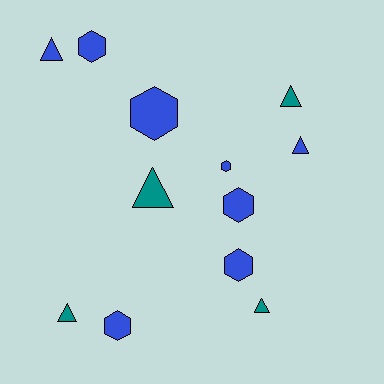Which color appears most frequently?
Blue, with 8 objects.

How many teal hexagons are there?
There are no teal hexagons.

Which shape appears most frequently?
Triangle, with 6 objects.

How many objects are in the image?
There are 12 objects.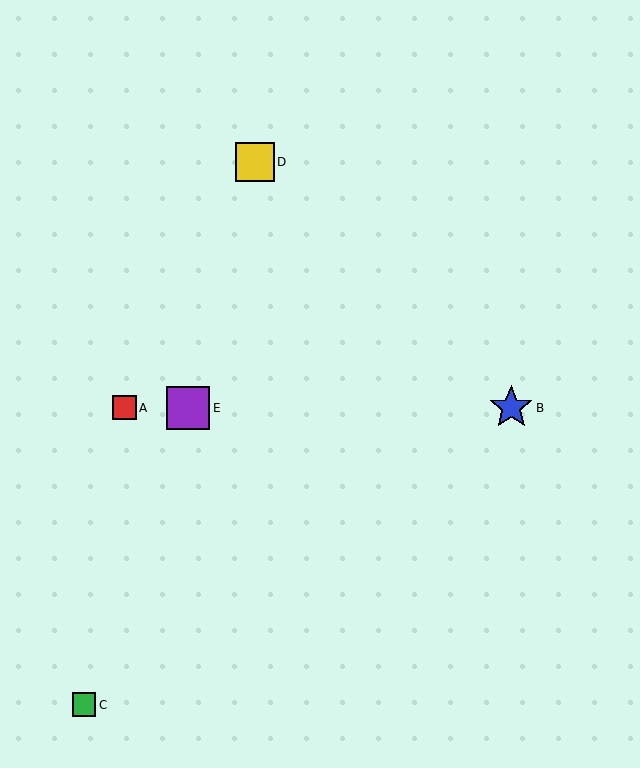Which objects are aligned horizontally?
Objects A, B, E are aligned horizontally.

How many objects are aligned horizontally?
3 objects (A, B, E) are aligned horizontally.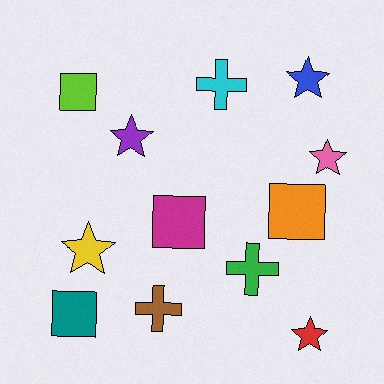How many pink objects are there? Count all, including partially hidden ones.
There is 1 pink object.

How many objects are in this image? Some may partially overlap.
There are 12 objects.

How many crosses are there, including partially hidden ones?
There are 3 crosses.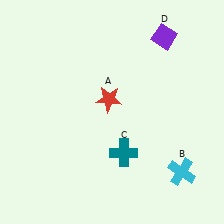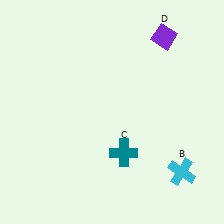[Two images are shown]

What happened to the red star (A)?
The red star (A) was removed in Image 2. It was in the top-left area of Image 1.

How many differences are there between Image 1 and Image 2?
There is 1 difference between the two images.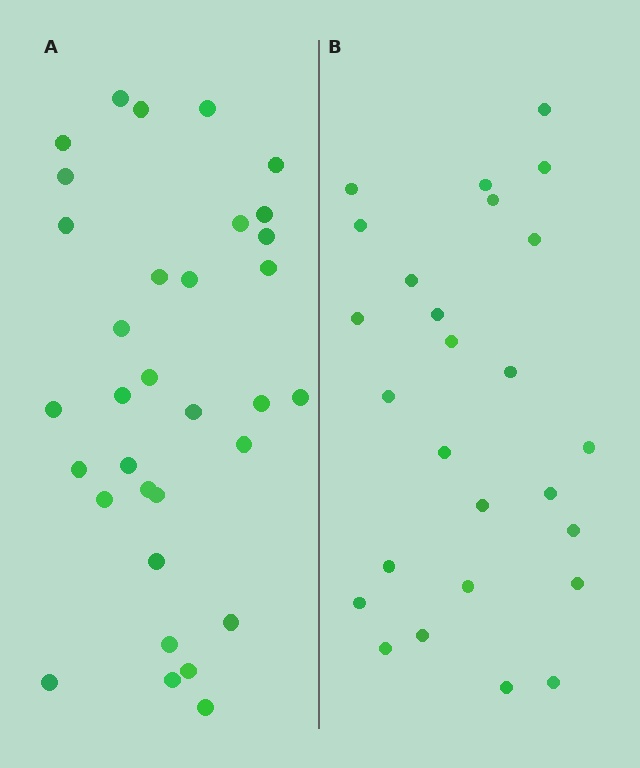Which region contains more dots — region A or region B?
Region A (the left region) has more dots.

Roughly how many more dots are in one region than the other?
Region A has roughly 8 or so more dots than region B.